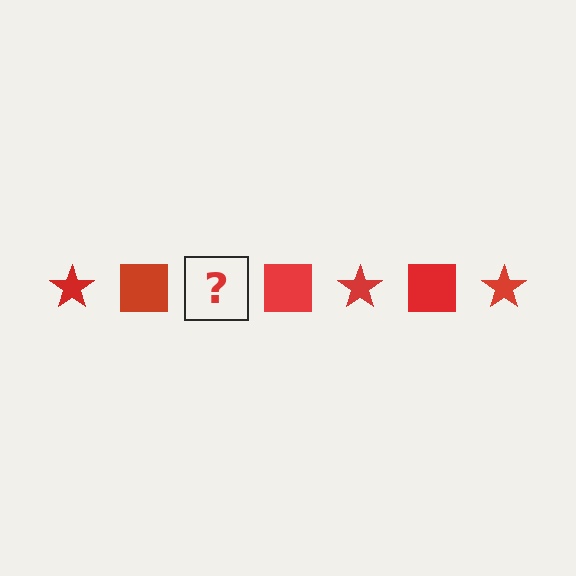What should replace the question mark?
The question mark should be replaced with a red star.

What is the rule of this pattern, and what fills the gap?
The rule is that the pattern cycles through star, square shapes in red. The gap should be filled with a red star.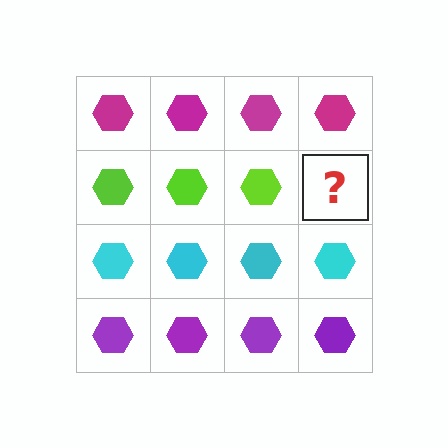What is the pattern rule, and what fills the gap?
The rule is that each row has a consistent color. The gap should be filled with a lime hexagon.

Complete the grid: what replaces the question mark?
The question mark should be replaced with a lime hexagon.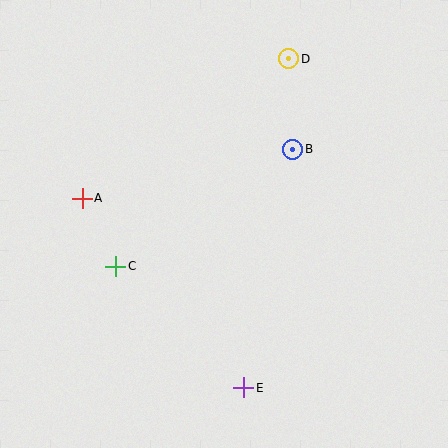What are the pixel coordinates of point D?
Point D is at (289, 59).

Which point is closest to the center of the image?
Point B at (293, 149) is closest to the center.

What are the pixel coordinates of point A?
Point A is at (82, 198).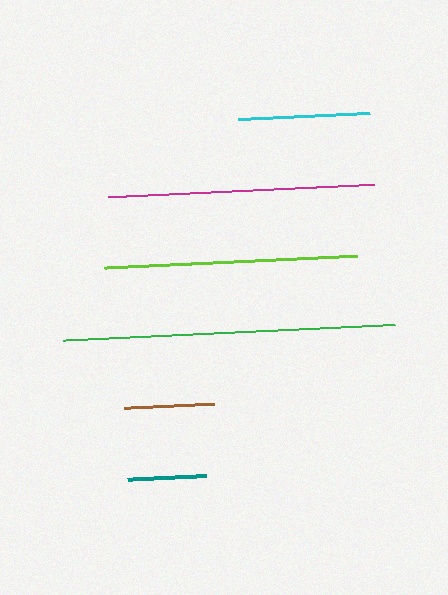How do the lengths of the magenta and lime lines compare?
The magenta and lime lines are approximately the same length.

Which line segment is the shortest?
The teal line is the shortest at approximately 79 pixels.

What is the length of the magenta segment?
The magenta segment is approximately 265 pixels long.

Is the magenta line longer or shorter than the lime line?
The magenta line is longer than the lime line.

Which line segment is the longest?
The green line is the longest at approximately 331 pixels.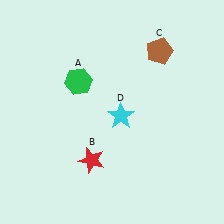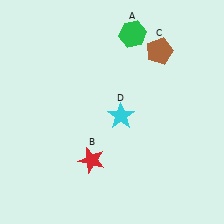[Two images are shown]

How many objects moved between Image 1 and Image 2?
1 object moved between the two images.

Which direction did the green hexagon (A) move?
The green hexagon (A) moved right.